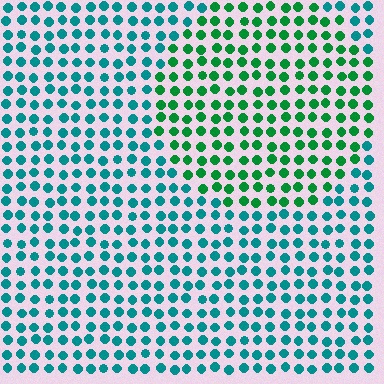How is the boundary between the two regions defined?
The boundary is defined purely by a slight shift in hue (about 40 degrees). Spacing, size, and orientation are identical on both sides.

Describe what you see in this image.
The image is filled with small teal elements in a uniform arrangement. A circle-shaped region is visible where the elements are tinted to a slightly different hue, forming a subtle color boundary.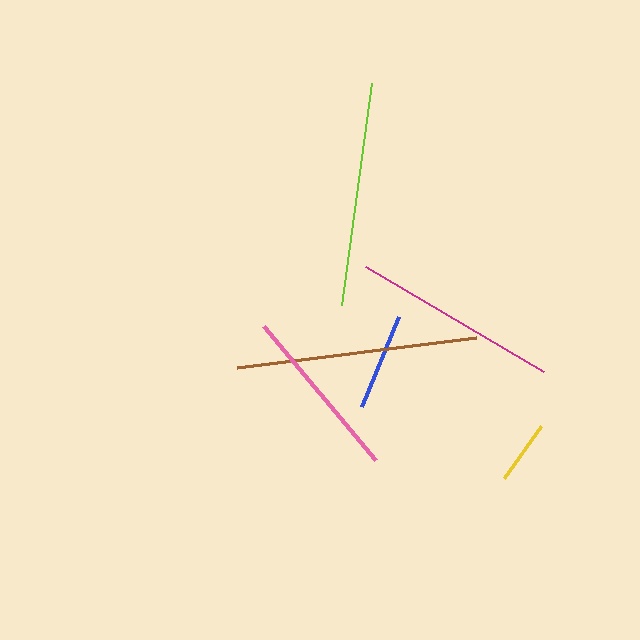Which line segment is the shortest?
The yellow line is the shortest at approximately 63 pixels.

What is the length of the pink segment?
The pink segment is approximately 174 pixels long.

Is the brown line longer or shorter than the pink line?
The brown line is longer than the pink line.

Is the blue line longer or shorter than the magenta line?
The magenta line is longer than the blue line.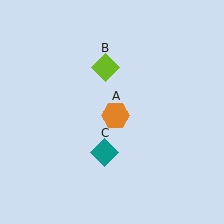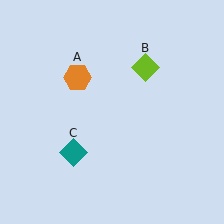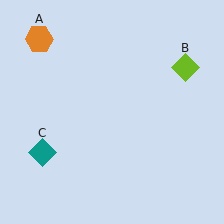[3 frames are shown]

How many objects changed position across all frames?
3 objects changed position: orange hexagon (object A), lime diamond (object B), teal diamond (object C).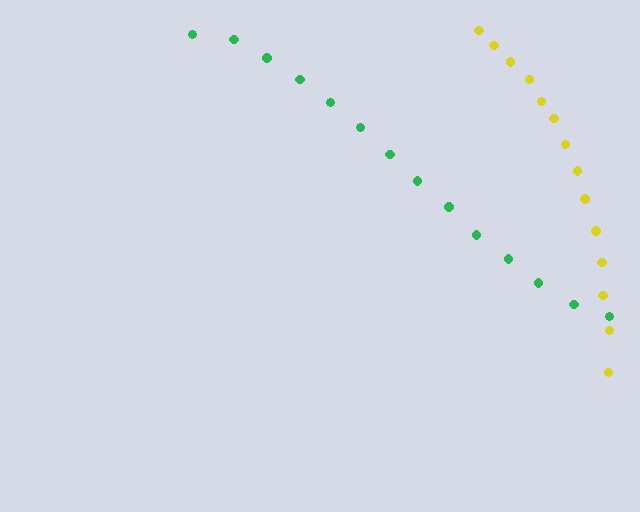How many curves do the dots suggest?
There are 2 distinct paths.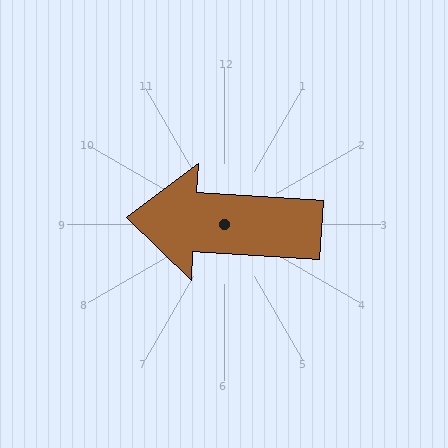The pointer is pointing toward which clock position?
Roughly 9 o'clock.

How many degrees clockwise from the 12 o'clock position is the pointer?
Approximately 274 degrees.